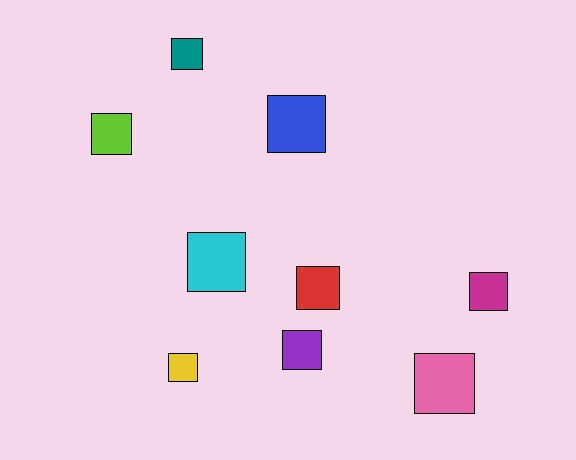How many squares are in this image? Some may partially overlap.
There are 9 squares.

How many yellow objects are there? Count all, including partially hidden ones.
There is 1 yellow object.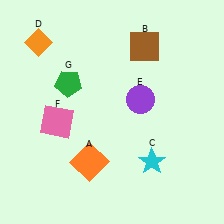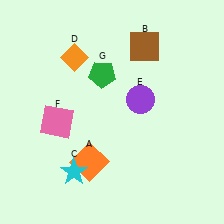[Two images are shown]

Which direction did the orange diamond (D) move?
The orange diamond (D) moved right.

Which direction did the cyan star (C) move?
The cyan star (C) moved left.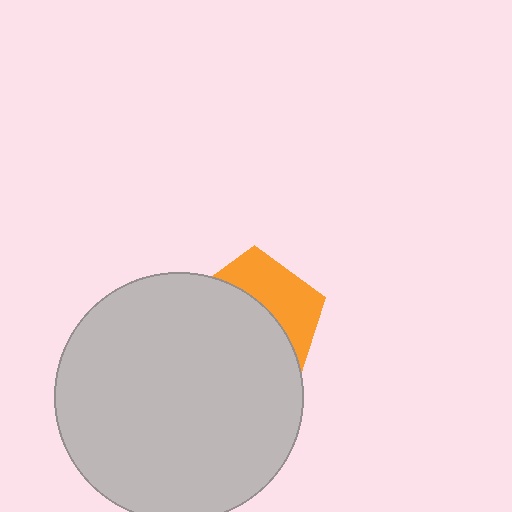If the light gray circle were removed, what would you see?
You would see the complete orange pentagon.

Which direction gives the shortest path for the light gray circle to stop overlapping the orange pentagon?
Moving toward the lower-left gives the shortest separation.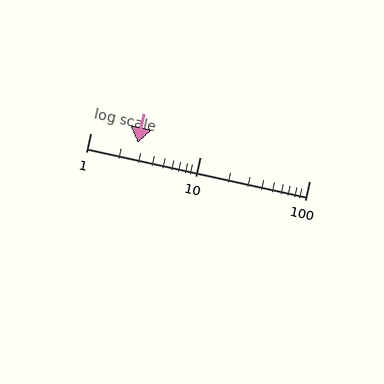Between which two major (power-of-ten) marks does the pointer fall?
The pointer is between 1 and 10.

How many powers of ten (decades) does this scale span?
The scale spans 2 decades, from 1 to 100.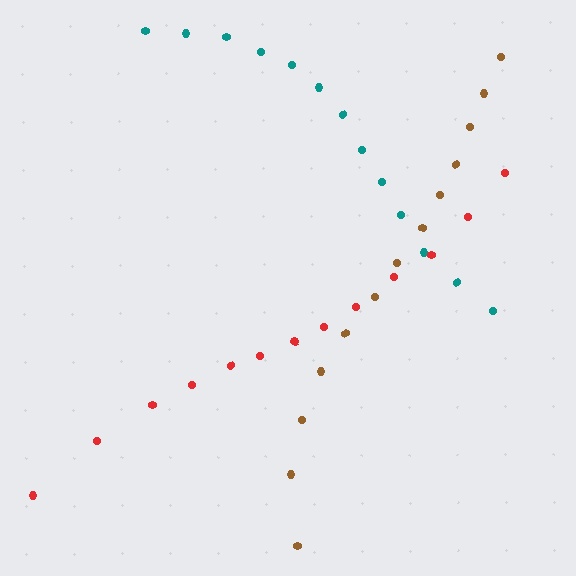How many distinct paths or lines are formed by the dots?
There are 3 distinct paths.